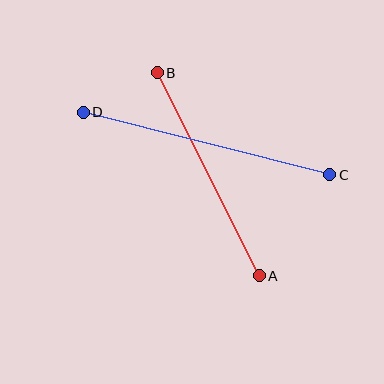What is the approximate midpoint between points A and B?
The midpoint is at approximately (208, 174) pixels.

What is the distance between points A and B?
The distance is approximately 228 pixels.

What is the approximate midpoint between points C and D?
The midpoint is at approximately (206, 144) pixels.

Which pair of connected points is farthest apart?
Points C and D are farthest apart.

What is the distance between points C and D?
The distance is approximately 254 pixels.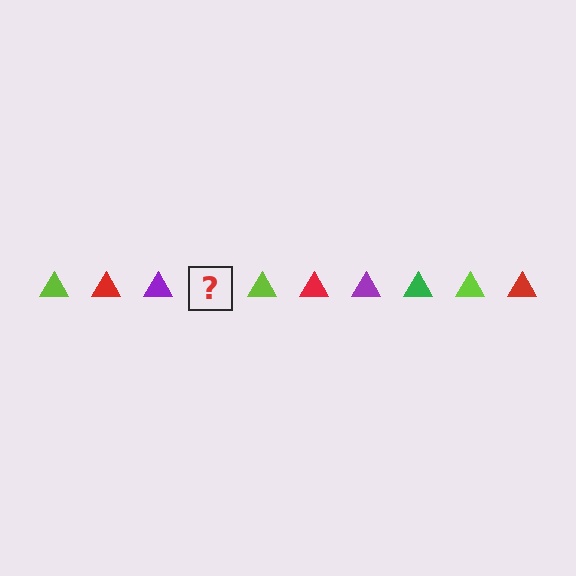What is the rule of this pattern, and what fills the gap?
The rule is that the pattern cycles through lime, red, purple, green triangles. The gap should be filled with a green triangle.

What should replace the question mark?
The question mark should be replaced with a green triangle.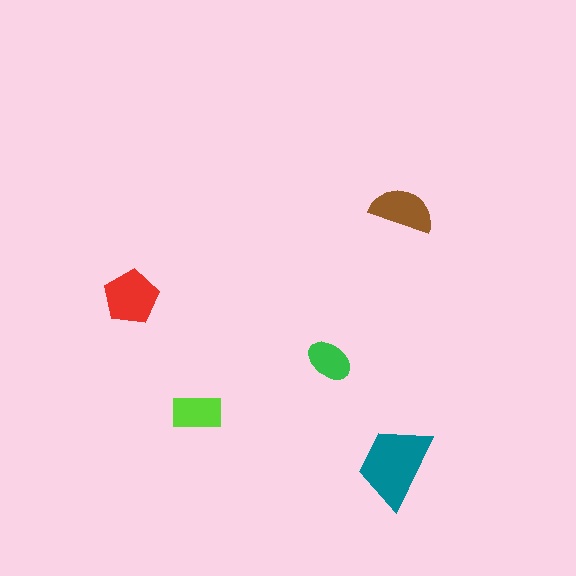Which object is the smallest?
The green ellipse.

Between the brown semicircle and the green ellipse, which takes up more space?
The brown semicircle.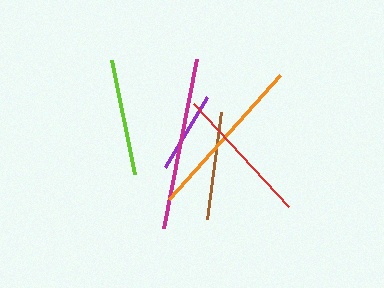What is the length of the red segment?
The red segment is approximately 141 pixels long.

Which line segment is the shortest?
The purple line is the shortest at approximately 82 pixels.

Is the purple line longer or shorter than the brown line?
The brown line is longer than the purple line.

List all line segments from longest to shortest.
From longest to shortest: magenta, orange, red, lime, brown, purple.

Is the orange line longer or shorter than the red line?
The orange line is longer than the red line.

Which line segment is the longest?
The magenta line is the longest at approximately 172 pixels.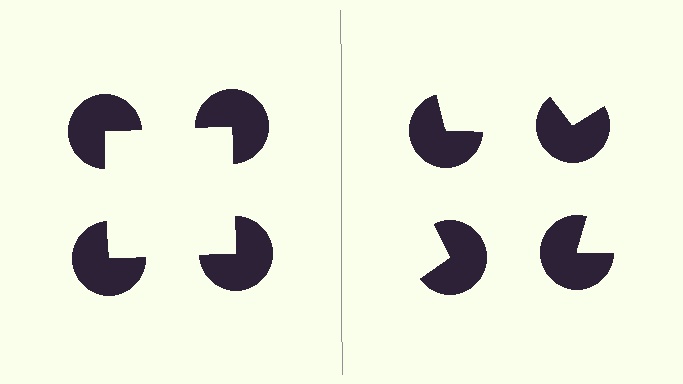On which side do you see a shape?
An illusory square appears on the left side. On the right side the wedge cuts are rotated, so no coherent shape forms.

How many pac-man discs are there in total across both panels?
8 — 4 on each side.